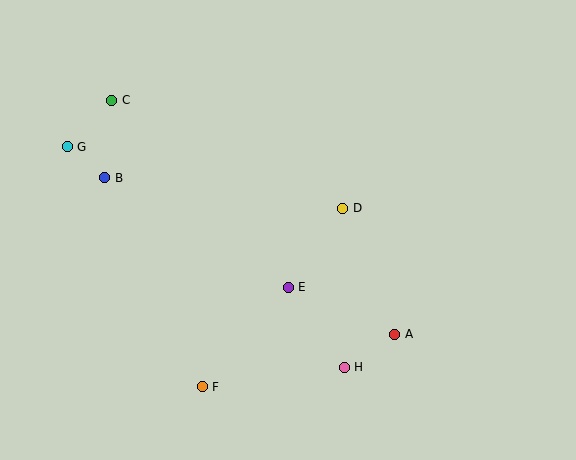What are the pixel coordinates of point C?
Point C is at (112, 100).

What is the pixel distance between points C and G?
The distance between C and G is 64 pixels.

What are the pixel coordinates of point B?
Point B is at (105, 178).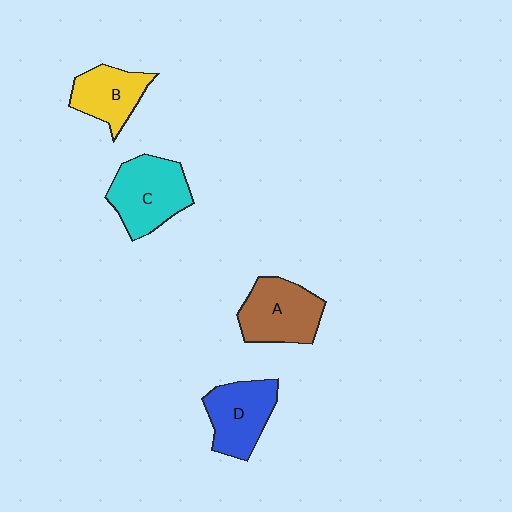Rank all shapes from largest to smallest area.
From largest to smallest: C (cyan), A (brown), D (blue), B (yellow).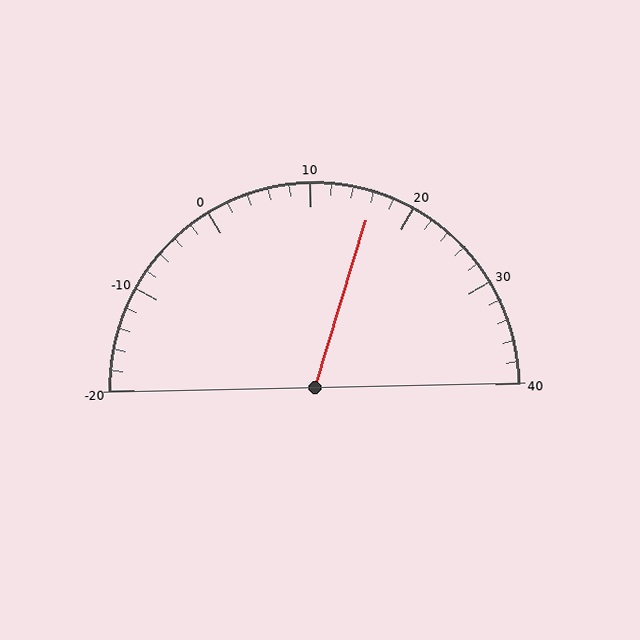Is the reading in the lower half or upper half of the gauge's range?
The reading is in the upper half of the range (-20 to 40).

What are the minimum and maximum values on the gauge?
The gauge ranges from -20 to 40.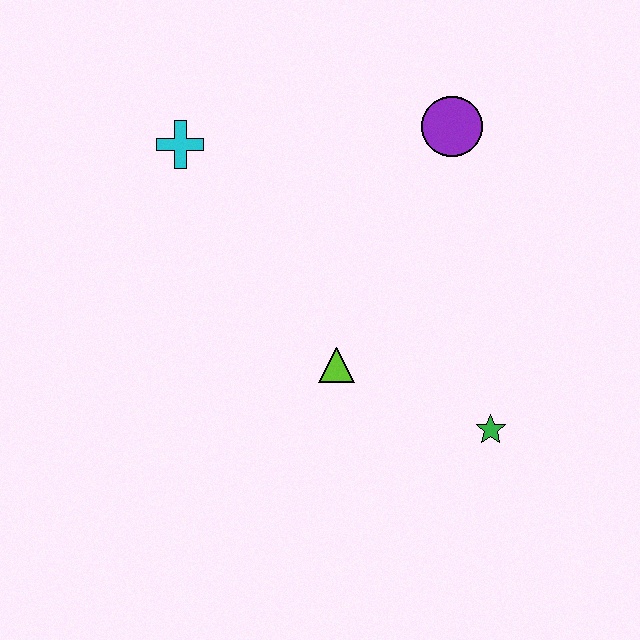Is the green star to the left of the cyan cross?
No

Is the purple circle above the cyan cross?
Yes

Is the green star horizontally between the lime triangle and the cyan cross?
No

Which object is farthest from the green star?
The cyan cross is farthest from the green star.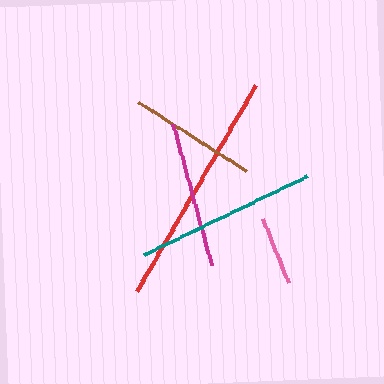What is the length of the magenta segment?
The magenta segment is approximately 147 pixels long.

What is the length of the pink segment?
The pink segment is approximately 69 pixels long.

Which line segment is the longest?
The red line is the longest at approximately 237 pixels.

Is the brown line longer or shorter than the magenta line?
The magenta line is longer than the brown line.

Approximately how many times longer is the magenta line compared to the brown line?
The magenta line is approximately 1.1 times the length of the brown line.